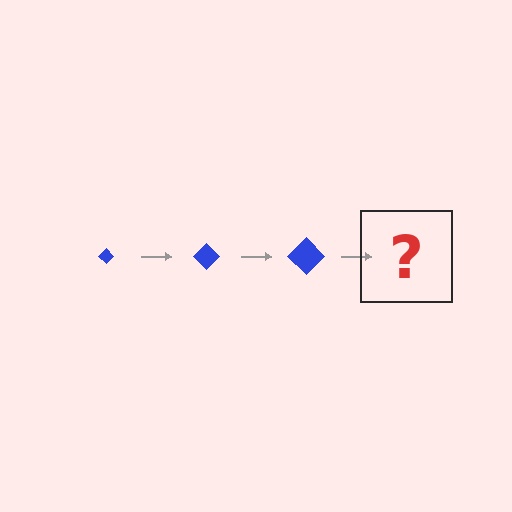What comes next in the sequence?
The next element should be a blue diamond, larger than the previous one.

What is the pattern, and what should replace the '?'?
The pattern is that the diamond gets progressively larger each step. The '?' should be a blue diamond, larger than the previous one.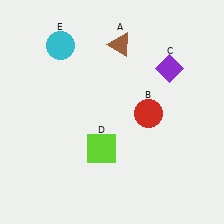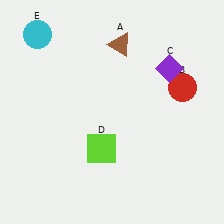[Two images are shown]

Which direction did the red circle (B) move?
The red circle (B) moved right.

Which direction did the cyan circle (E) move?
The cyan circle (E) moved left.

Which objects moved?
The objects that moved are: the red circle (B), the cyan circle (E).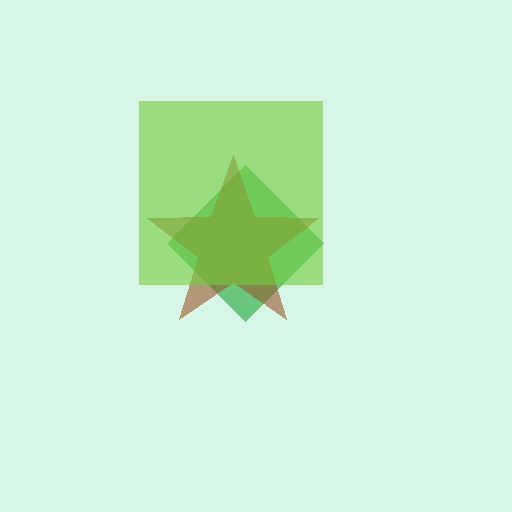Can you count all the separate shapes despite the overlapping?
Yes, there are 3 separate shapes.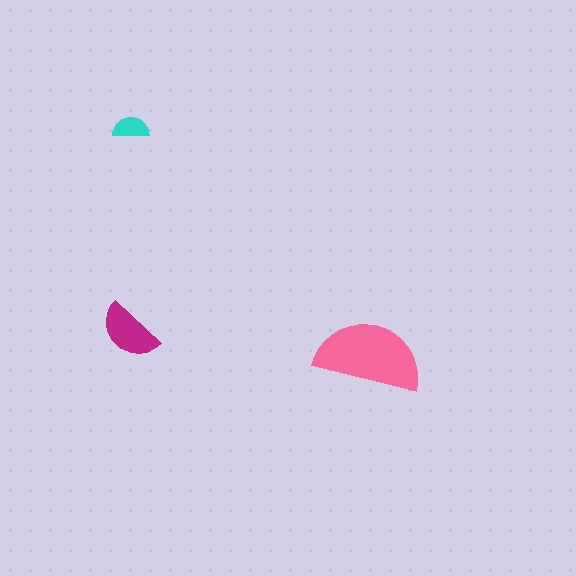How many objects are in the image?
There are 3 objects in the image.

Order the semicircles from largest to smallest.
the pink one, the magenta one, the cyan one.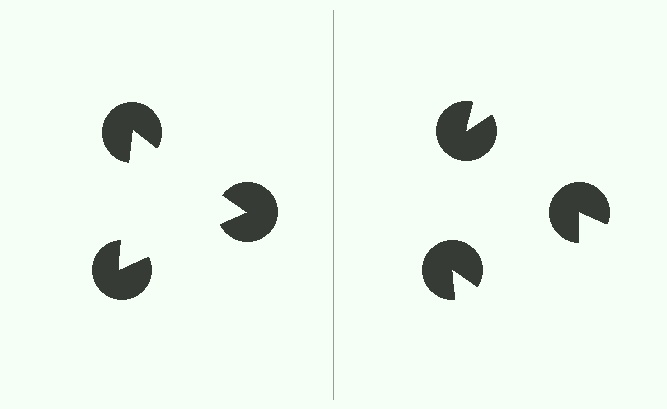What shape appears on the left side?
An illusory triangle.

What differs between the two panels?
The pac-man discs are positioned identically on both sides; only the wedge orientations differ. On the left they align to a triangle; on the right they are misaligned.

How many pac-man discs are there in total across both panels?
6 — 3 on each side.